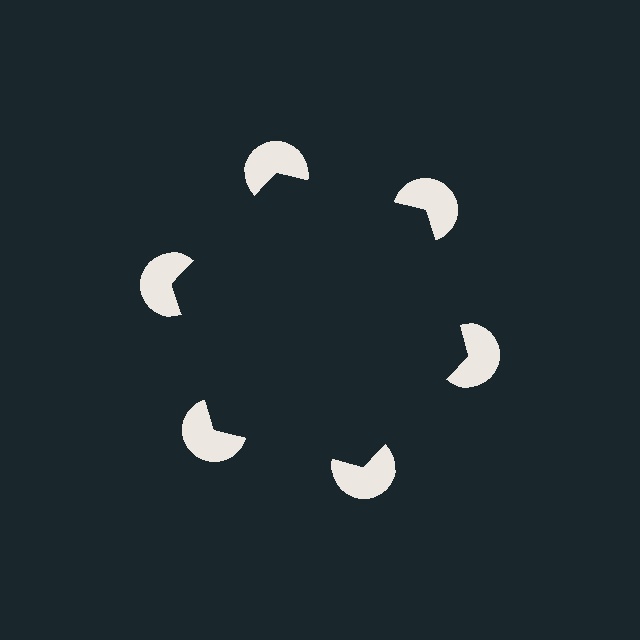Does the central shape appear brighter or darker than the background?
It typically appears slightly darker than the background, even though no actual brightness change is drawn.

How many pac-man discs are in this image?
There are 6 — one at each vertex of the illusory hexagon.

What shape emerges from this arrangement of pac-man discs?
An illusory hexagon — its edges are inferred from the aligned wedge cuts in the pac-man discs, not physically drawn.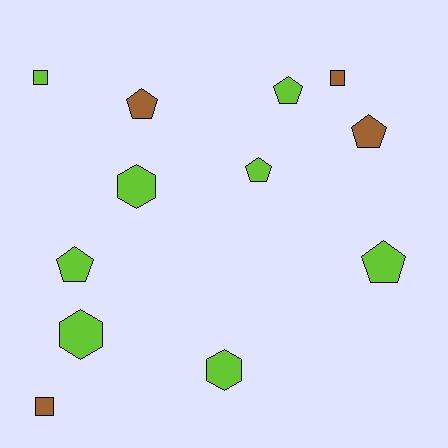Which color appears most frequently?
Lime, with 8 objects.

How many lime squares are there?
There is 1 lime square.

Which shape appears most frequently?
Pentagon, with 6 objects.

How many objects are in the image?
There are 12 objects.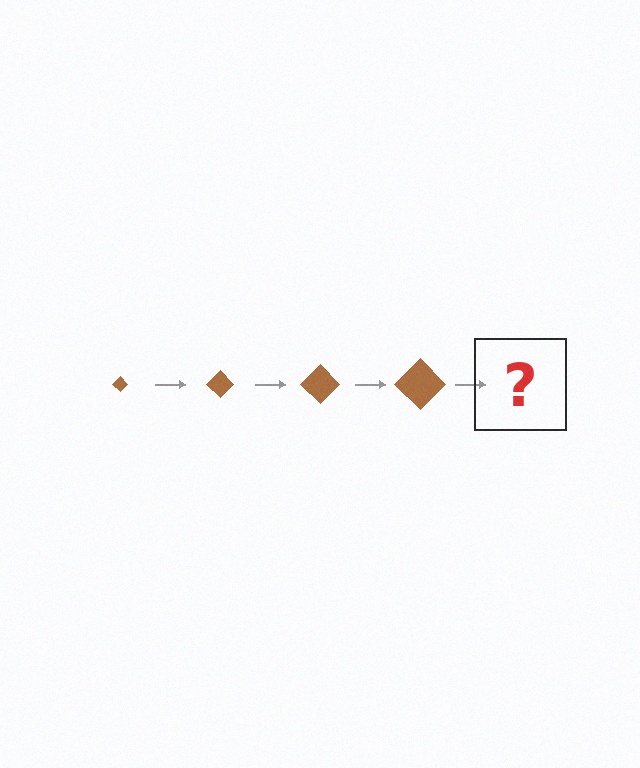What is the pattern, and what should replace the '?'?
The pattern is that the diamond gets progressively larger each step. The '?' should be a brown diamond, larger than the previous one.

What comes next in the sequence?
The next element should be a brown diamond, larger than the previous one.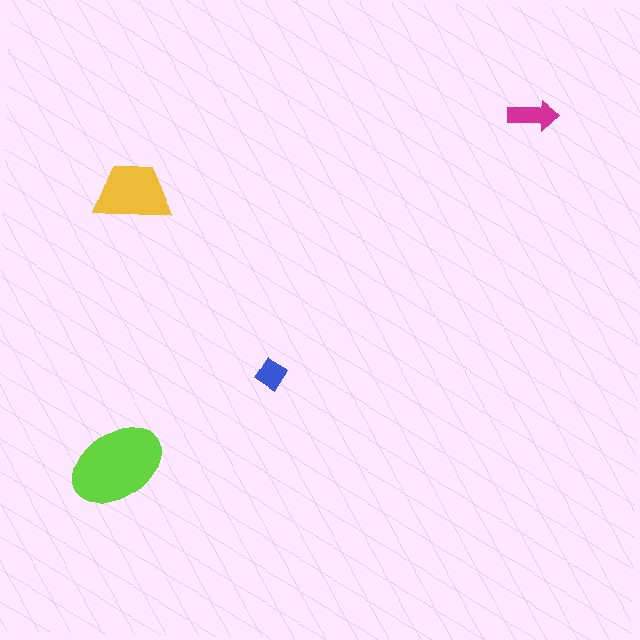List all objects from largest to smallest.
The lime ellipse, the yellow trapezoid, the magenta arrow, the blue diamond.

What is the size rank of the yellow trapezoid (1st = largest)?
2nd.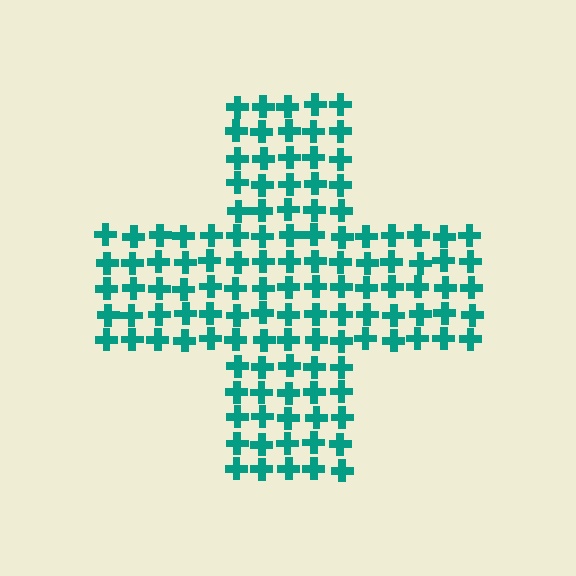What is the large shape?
The large shape is a cross.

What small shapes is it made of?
It is made of small crosses.